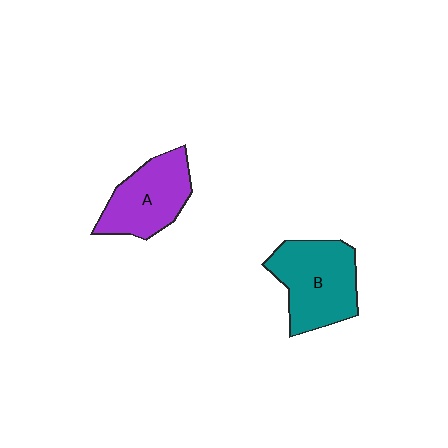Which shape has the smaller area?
Shape A (purple).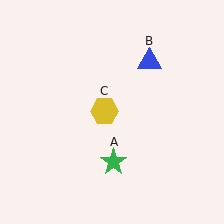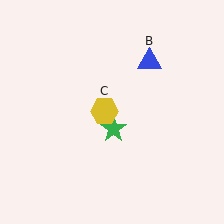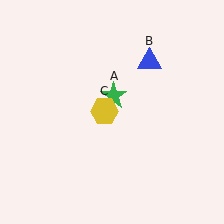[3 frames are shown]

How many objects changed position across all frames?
1 object changed position: green star (object A).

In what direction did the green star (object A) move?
The green star (object A) moved up.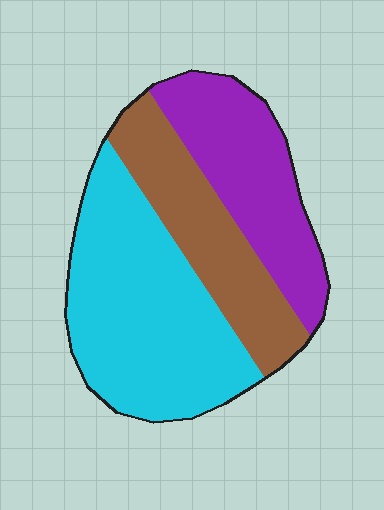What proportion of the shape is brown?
Brown covers roughly 25% of the shape.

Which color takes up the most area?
Cyan, at roughly 45%.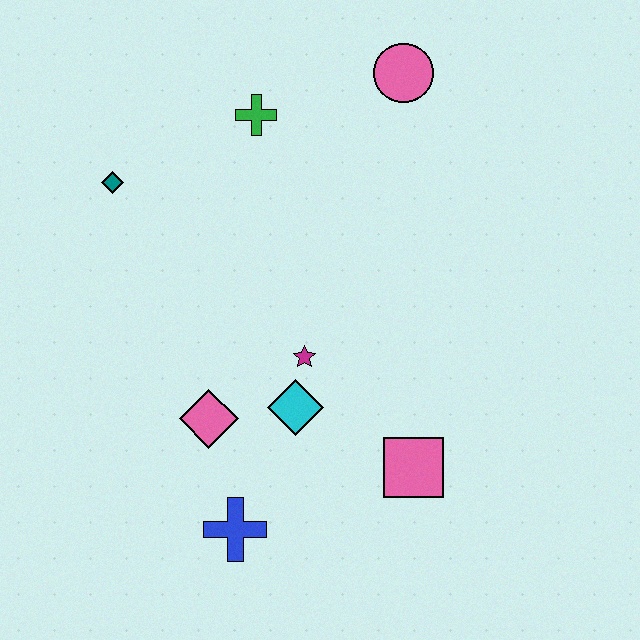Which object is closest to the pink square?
The cyan diamond is closest to the pink square.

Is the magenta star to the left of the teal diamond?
No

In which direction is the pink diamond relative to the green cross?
The pink diamond is below the green cross.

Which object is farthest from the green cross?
The blue cross is farthest from the green cross.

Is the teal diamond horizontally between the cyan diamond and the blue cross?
No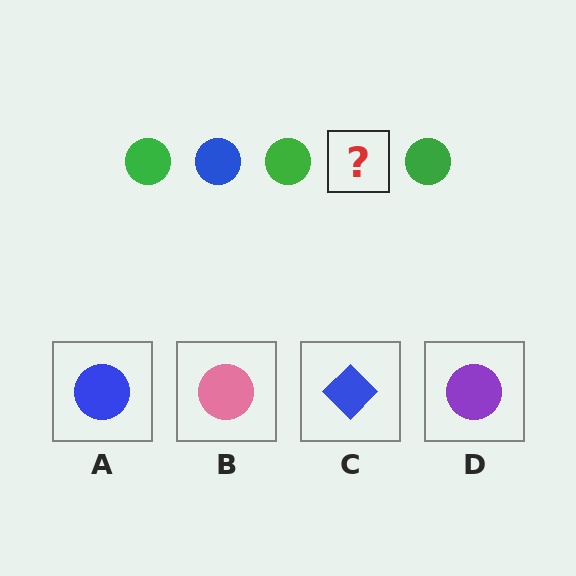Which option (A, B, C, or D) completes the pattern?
A.